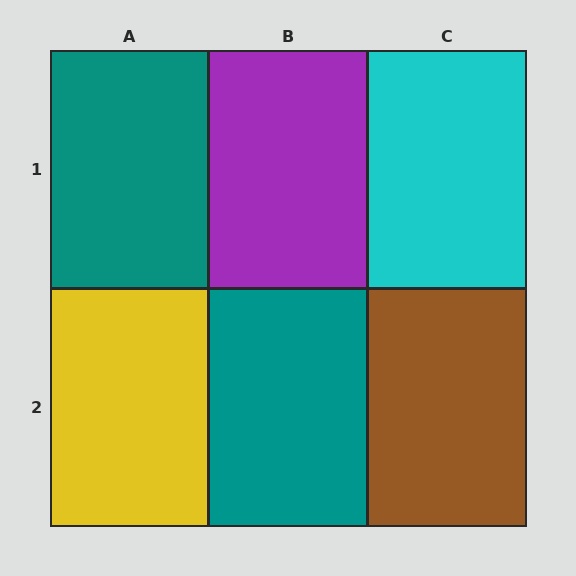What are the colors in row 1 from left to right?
Teal, purple, cyan.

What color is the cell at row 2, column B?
Teal.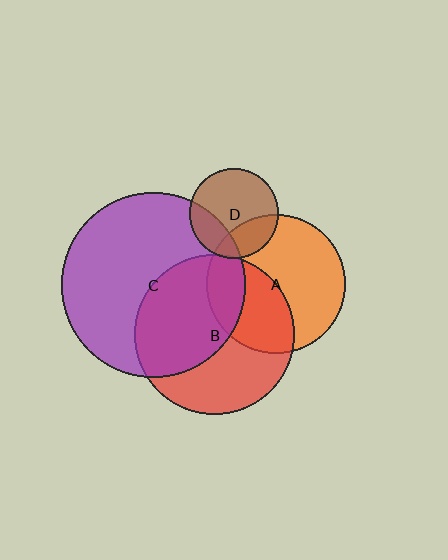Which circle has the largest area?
Circle C (purple).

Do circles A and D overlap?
Yes.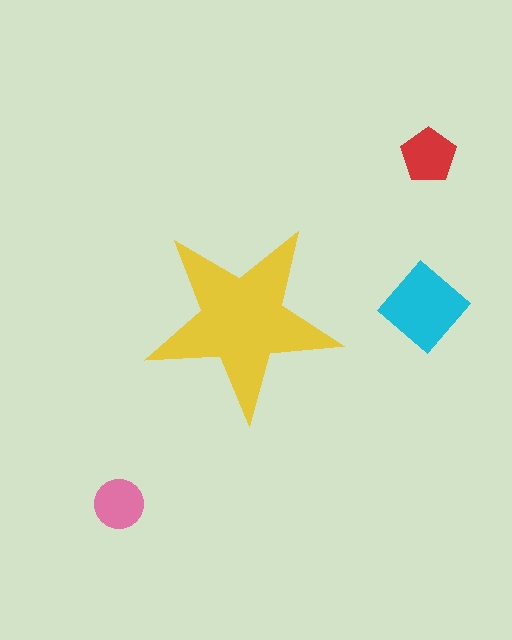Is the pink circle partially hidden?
No, the pink circle is fully visible.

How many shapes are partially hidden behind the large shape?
0 shapes are partially hidden.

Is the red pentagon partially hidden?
No, the red pentagon is fully visible.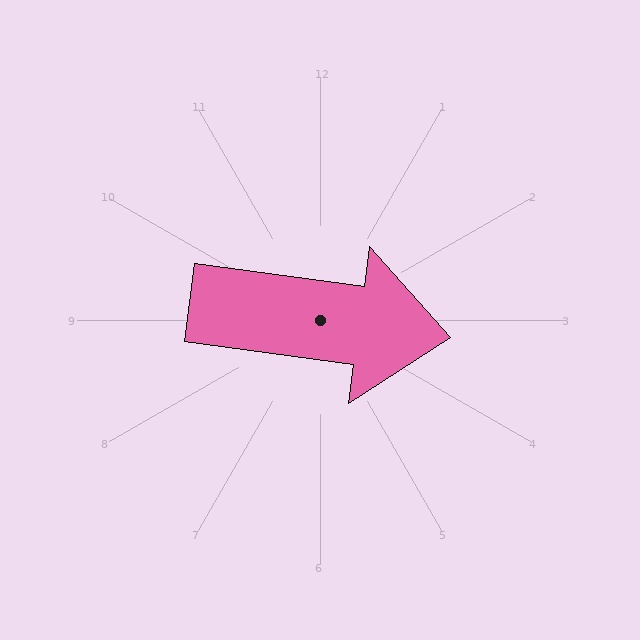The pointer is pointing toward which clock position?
Roughly 3 o'clock.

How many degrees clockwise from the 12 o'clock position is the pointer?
Approximately 98 degrees.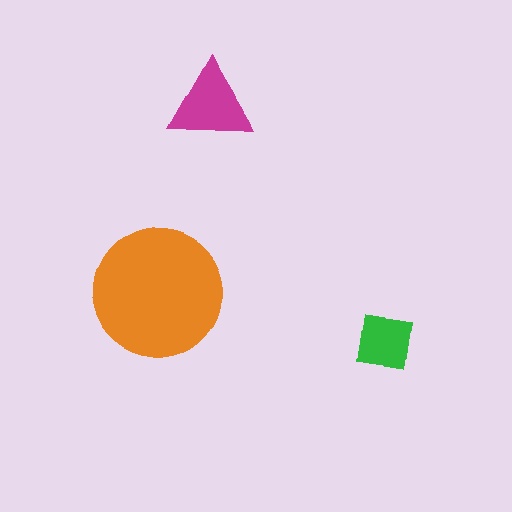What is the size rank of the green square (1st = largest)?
3rd.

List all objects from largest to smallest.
The orange circle, the magenta triangle, the green square.